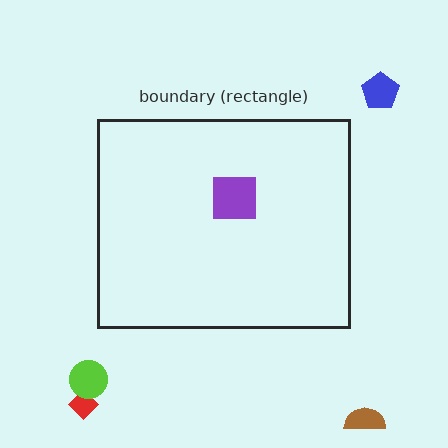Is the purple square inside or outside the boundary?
Inside.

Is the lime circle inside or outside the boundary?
Outside.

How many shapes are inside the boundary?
1 inside, 4 outside.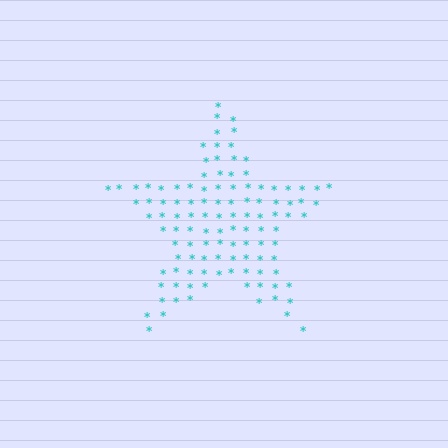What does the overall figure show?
The overall figure shows a star.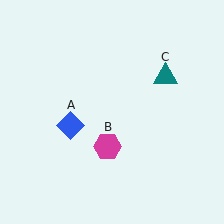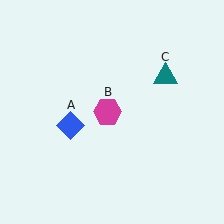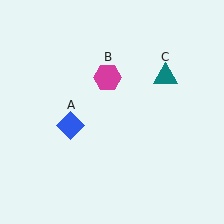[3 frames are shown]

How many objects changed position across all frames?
1 object changed position: magenta hexagon (object B).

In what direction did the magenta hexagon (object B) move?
The magenta hexagon (object B) moved up.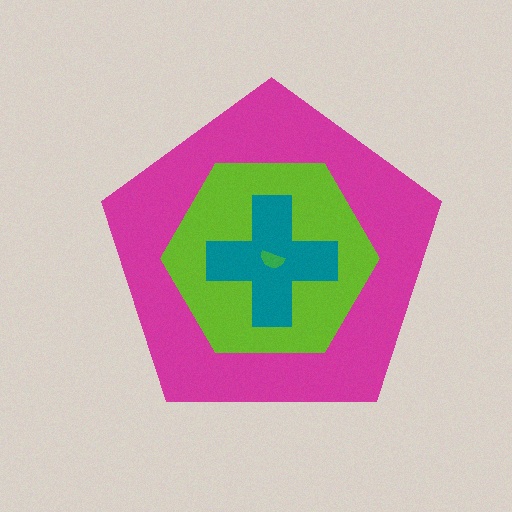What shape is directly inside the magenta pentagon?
The lime hexagon.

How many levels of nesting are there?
4.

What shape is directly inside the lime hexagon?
The teal cross.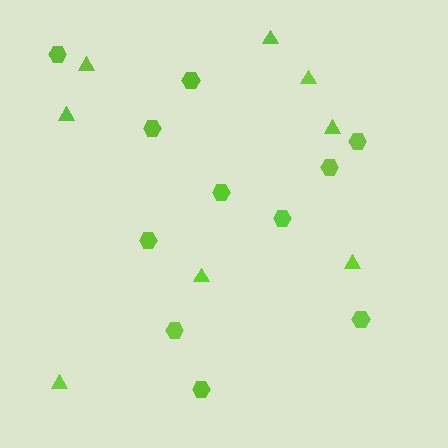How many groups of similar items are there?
There are 2 groups: one group of triangles (8) and one group of hexagons (11).